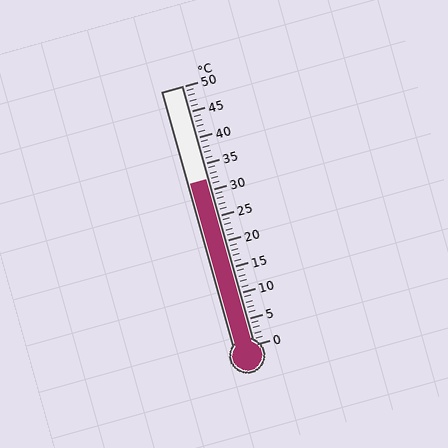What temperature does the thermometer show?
The thermometer shows approximately 32°C.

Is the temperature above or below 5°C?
The temperature is above 5°C.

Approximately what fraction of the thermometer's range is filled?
The thermometer is filled to approximately 65% of its range.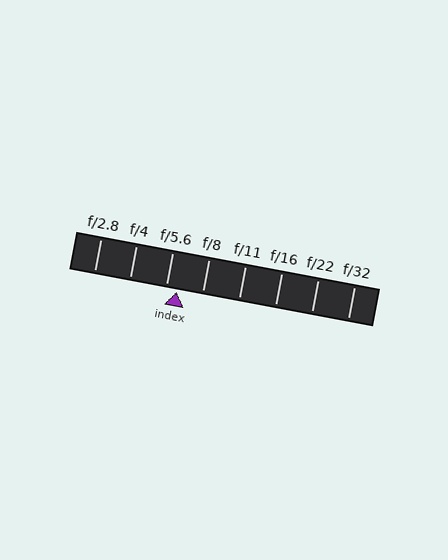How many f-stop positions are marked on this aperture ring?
There are 8 f-stop positions marked.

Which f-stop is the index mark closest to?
The index mark is closest to f/5.6.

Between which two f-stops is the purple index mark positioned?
The index mark is between f/5.6 and f/8.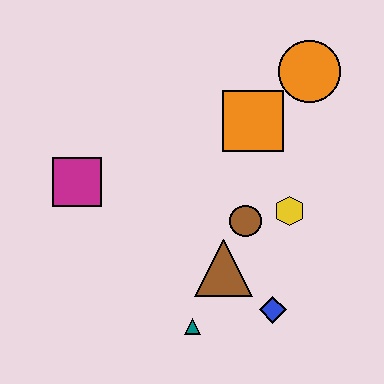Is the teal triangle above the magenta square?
No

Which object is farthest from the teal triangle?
The orange circle is farthest from the teal triangle.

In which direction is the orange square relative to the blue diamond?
The orange square is above the blue diamond.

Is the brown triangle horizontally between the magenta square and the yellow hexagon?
Yes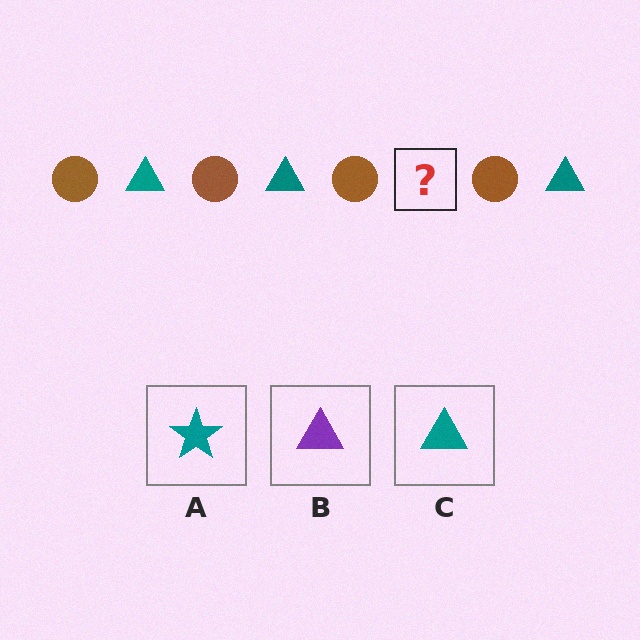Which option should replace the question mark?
Option C.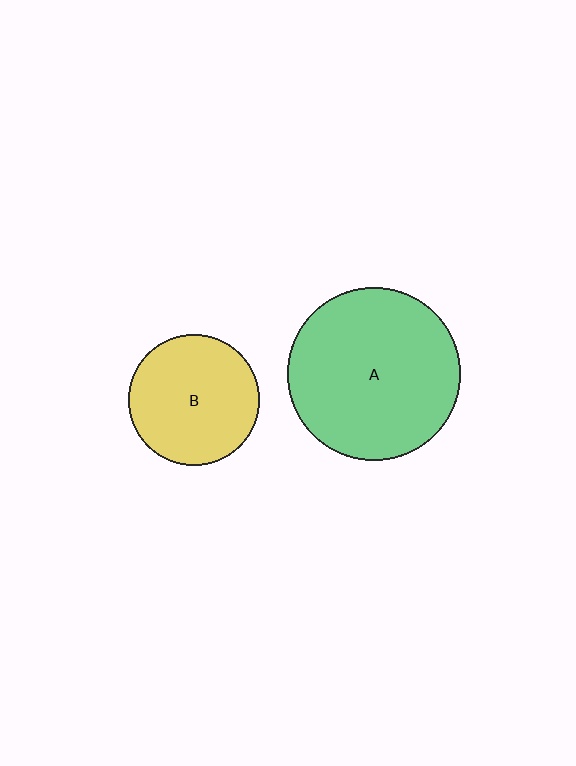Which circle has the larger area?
Circle A (green).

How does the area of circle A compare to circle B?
Approximately 1.7 times.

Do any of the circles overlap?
No, none of the circles overlap.